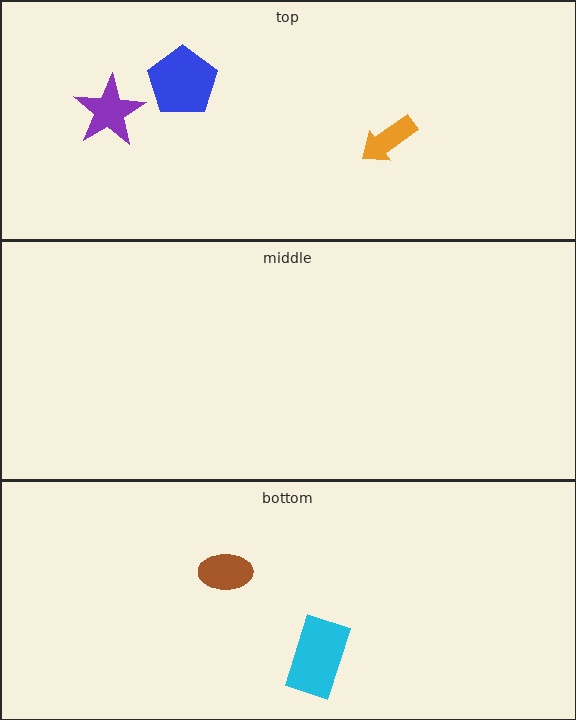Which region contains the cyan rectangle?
The bottom region.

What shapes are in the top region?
The blue pentagon, the purple star, the orange arrow.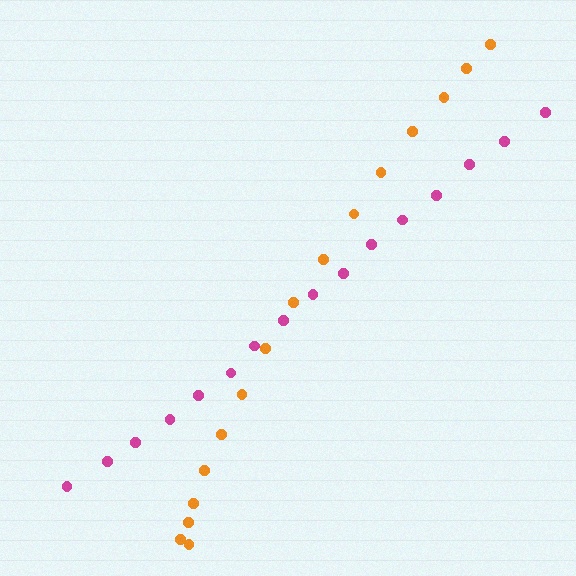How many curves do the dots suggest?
There are 2 distinct paths.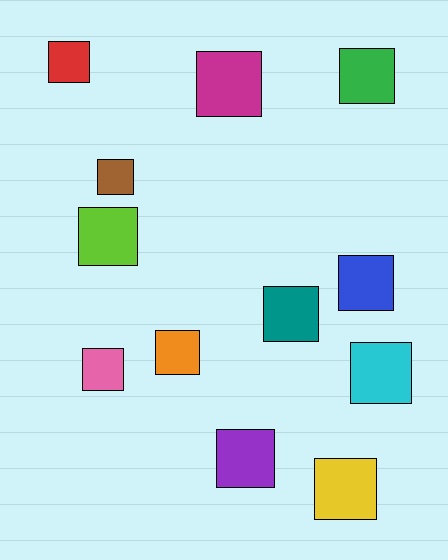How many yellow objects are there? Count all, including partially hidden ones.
There is 1 yellow object.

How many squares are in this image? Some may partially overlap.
There are 12 squares.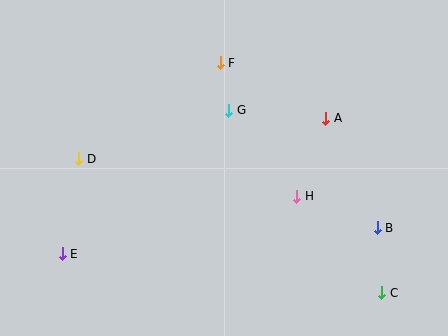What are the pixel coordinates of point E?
Point E is at (62, 254).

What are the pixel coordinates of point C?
Point C is at (382, 293).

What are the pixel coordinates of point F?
Point F is at (220, 63).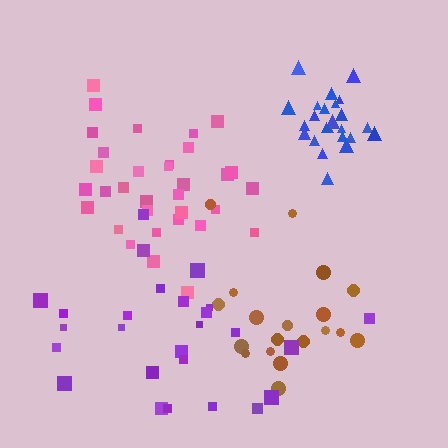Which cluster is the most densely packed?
Blue.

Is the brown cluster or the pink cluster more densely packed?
Pink.